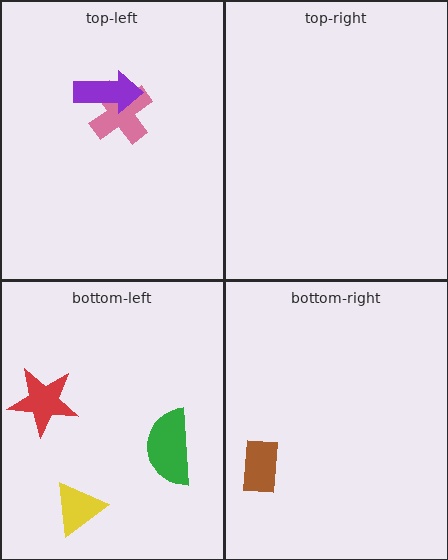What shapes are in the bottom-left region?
The yellow triangle, the green semicircle, the red star.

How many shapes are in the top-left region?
2.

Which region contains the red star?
The bottom-left region.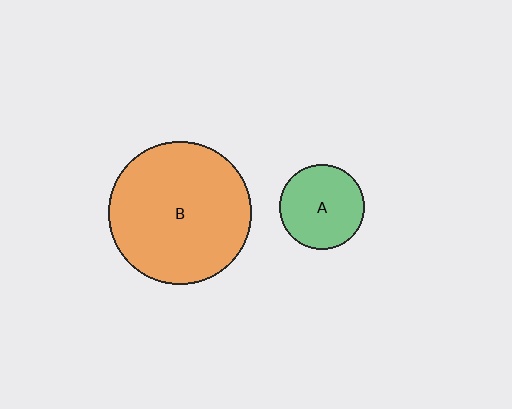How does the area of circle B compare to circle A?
Approximately 2.8 times.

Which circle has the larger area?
Circle B (orange).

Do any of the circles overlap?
No, none of the circles overlap.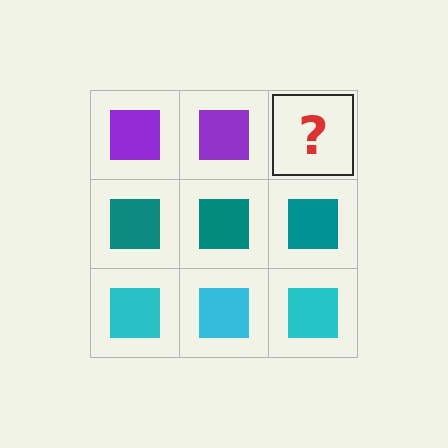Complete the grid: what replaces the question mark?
The question mark should be replaced with a purple square.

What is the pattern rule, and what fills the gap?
The rule is that each row has a consistent color. The gap should be filled with a purple square.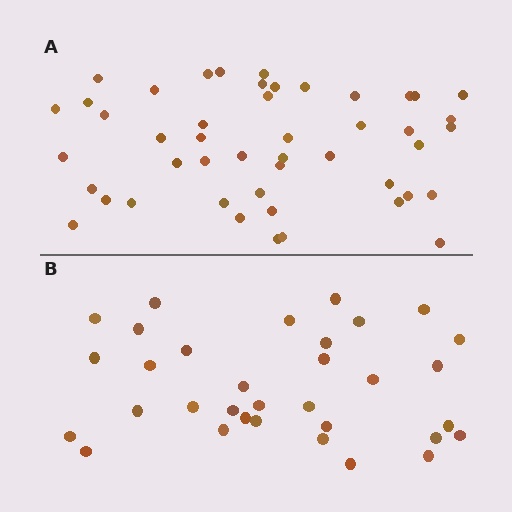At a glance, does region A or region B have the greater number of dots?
Region A (the top region) has more dots.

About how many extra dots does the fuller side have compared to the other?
Region A has approximately 15 more dots than region B.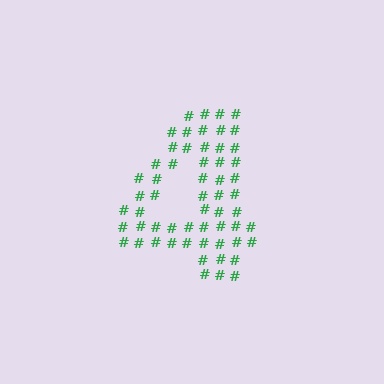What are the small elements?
The small elements are hash symbols.